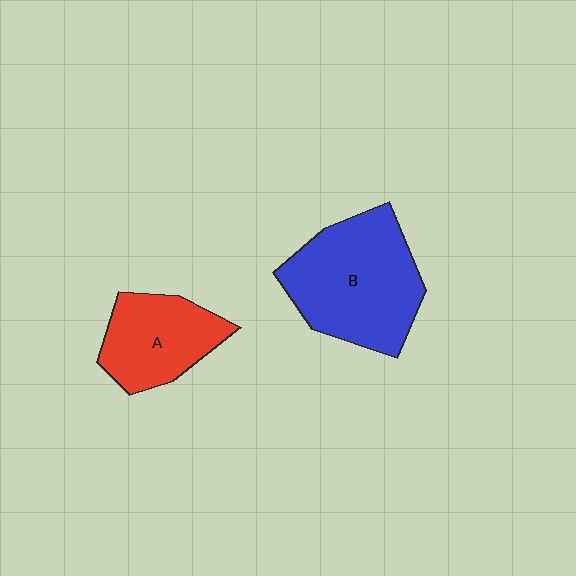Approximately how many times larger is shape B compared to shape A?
Approximately 1.6 times.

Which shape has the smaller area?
Shape A (red).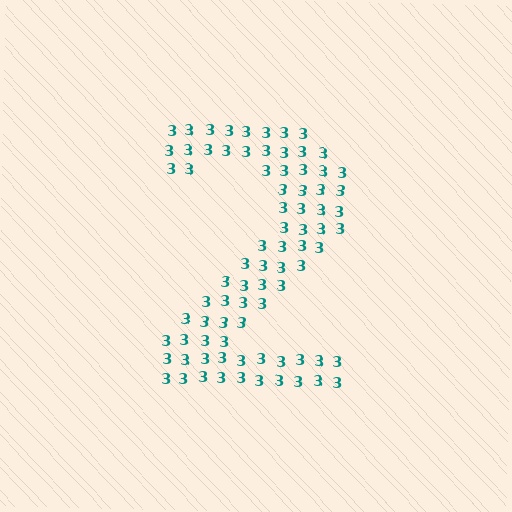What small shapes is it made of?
It is made of small digit 3's.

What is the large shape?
The large shape is the digit 2.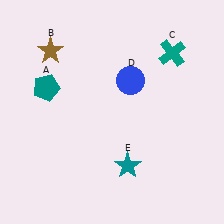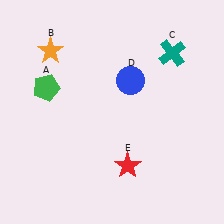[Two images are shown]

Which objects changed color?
A changed from teal to green. B changed from brown to orange. E changed from teal to red.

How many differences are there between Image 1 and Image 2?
There are 3 differences between the two images.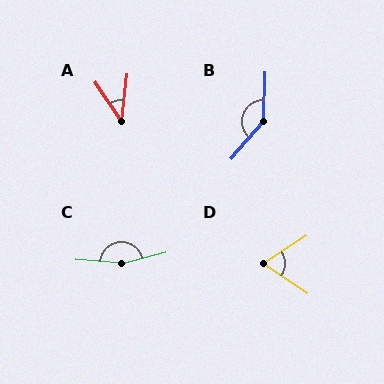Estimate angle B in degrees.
Approximately 142 degrees.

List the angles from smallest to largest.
A (41°), D (68°), B (142°), C (162°).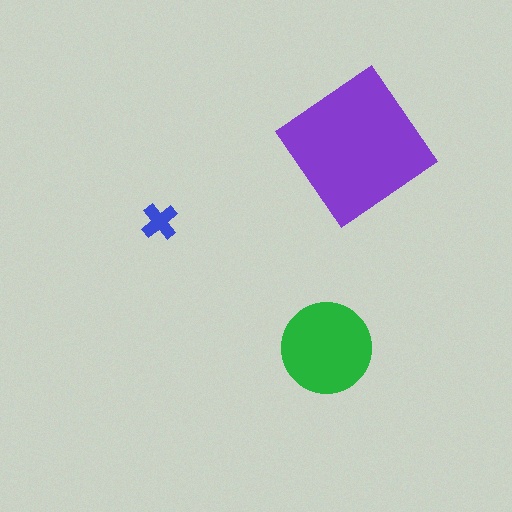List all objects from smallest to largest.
The blue cross, the green circle, the purple diamond.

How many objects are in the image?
There are 3 objects in the image.